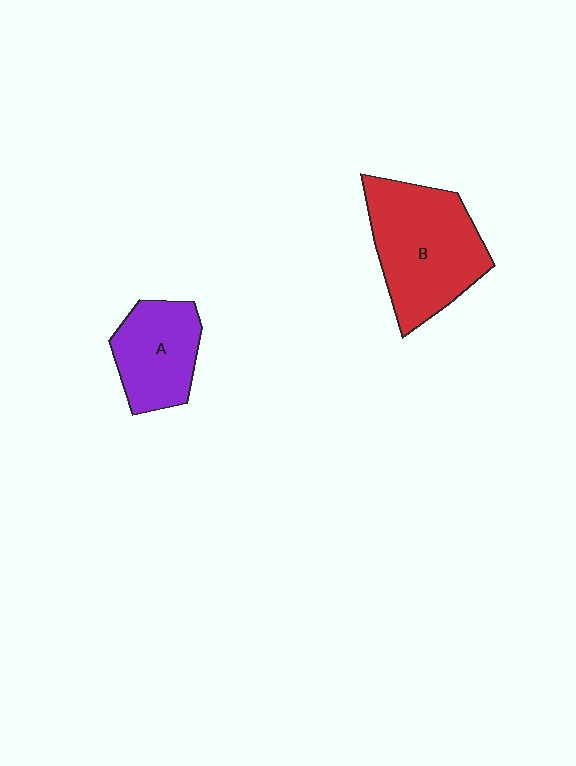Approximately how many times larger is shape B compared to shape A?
Approximately 1.6 times.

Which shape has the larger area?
Shape B (red).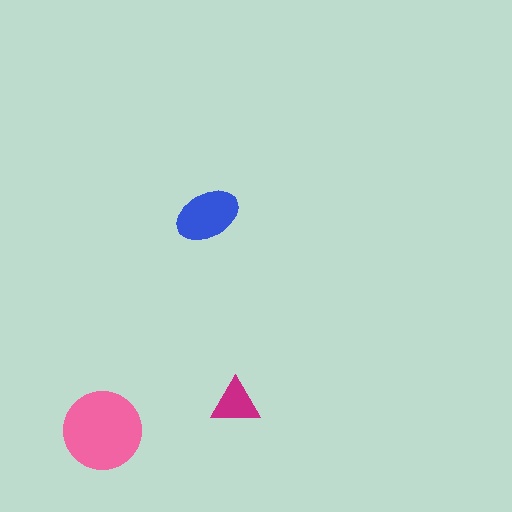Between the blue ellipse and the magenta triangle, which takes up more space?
The blue ellipse.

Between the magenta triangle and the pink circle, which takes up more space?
The pink circle.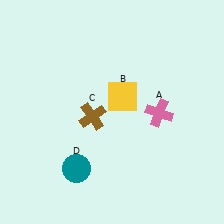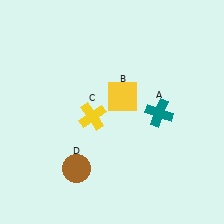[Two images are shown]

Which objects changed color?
A changed from pink to teal. C changed from brown to yellow. D changed from teal to brown.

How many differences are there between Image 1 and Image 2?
There are 3 differences between the two images.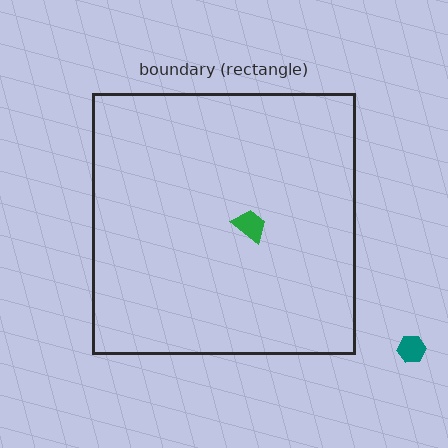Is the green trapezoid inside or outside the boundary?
Inside.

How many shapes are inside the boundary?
1 inside, 1 outside.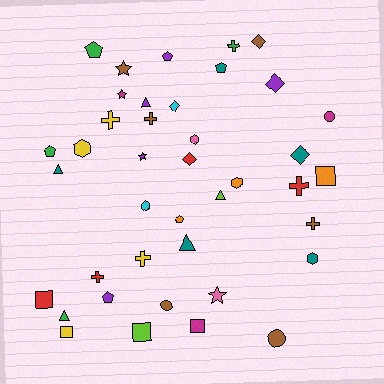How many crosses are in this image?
There are 7 crosses.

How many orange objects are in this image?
There are 3 orange objects.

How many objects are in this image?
There are 40 objects.